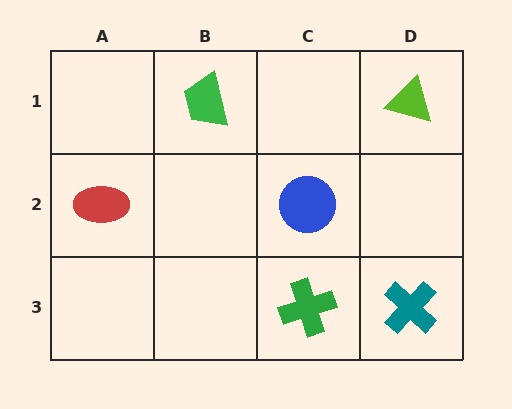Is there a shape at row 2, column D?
No, that cell is empty.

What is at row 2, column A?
A red ellipse.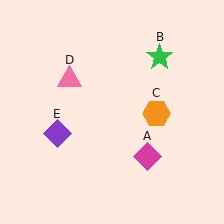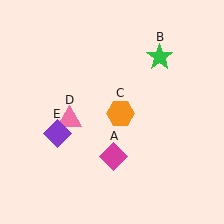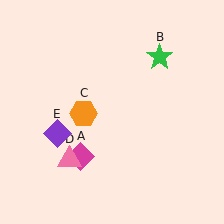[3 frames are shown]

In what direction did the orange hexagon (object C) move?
The orange hexagon (object C) moved left.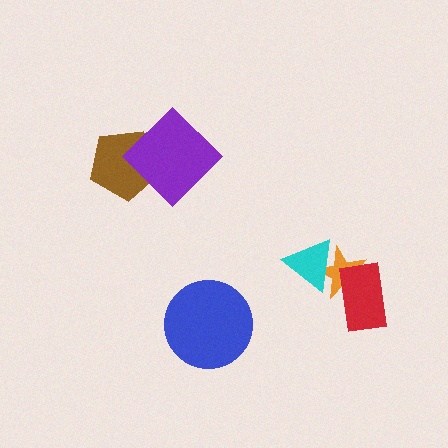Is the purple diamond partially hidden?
No, no other shape covers it.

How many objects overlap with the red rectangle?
1 object overlaps with the red rectangle.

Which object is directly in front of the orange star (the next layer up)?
The cyan triangle is directly in front of the orange star.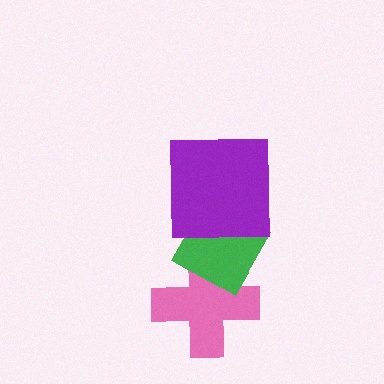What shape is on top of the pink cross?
The green diamond is on top of the pink cross.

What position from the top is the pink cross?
The pink cross is 3rd from the top.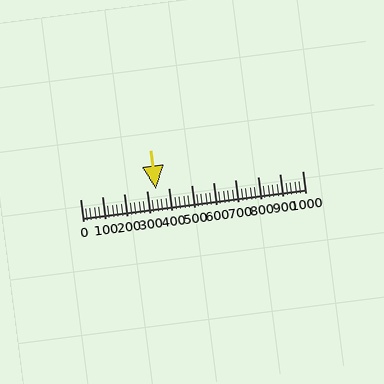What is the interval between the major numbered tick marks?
The major tick marks are spaced 100 units apart.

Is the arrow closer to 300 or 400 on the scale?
The arrow is closer to 300.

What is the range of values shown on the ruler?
The ruler shows values from 0 to 1000.